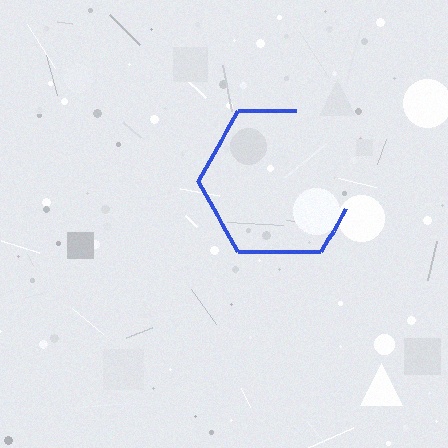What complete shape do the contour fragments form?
The contour fragments form a hexagon.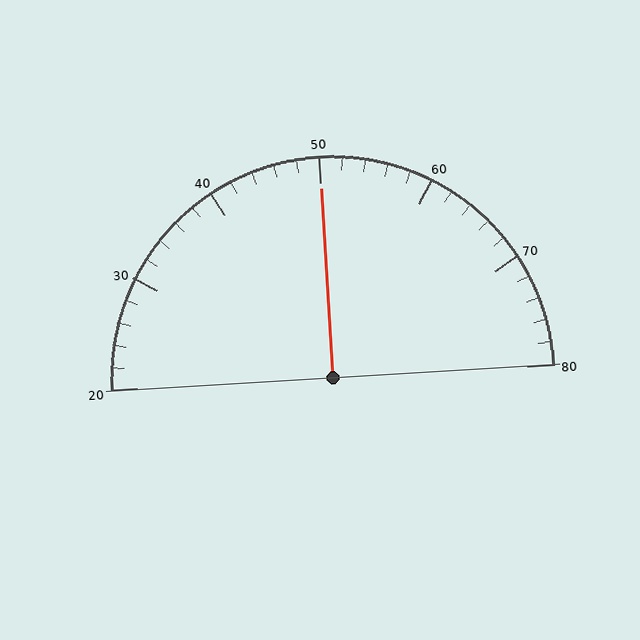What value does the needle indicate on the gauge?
The needle indicates approximately 50.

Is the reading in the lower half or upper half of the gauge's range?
The reading is in the upper half of the range (20 to 80).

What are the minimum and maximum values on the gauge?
The gauge ranges from 20 to 80.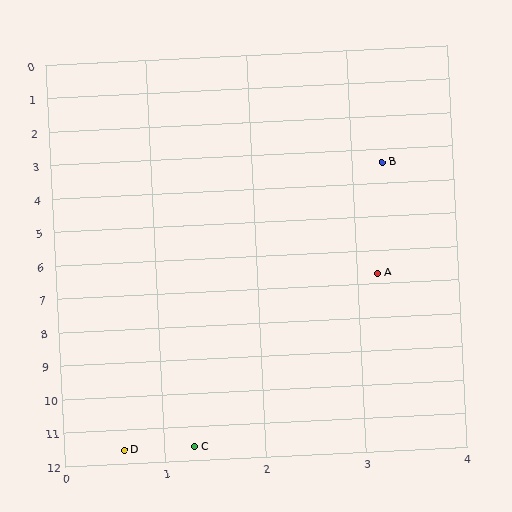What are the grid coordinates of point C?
Point C is at approximately (1.3, 11.6).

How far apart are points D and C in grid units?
Points D and C are about 0.7 grid units apart.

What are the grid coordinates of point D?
Point D is at approximately (0.6, 11.6).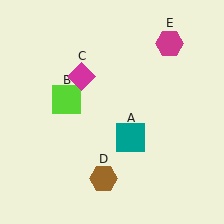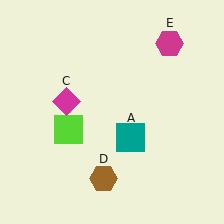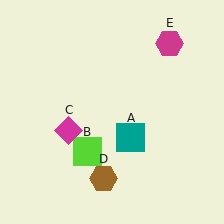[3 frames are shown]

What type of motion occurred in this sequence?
The lime square (object B), magenta diamond (object C) rotated counterclockwise around the center of the scene.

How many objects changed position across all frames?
2 objects changed position: lime square (object B), magenta diamond (object C).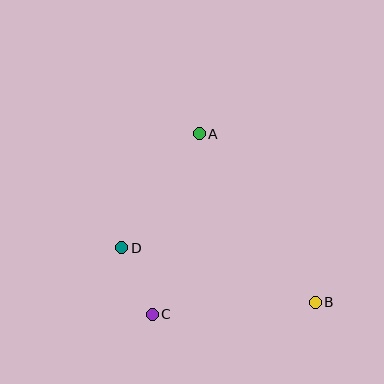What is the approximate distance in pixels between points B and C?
The distance between B and C is approximately 163 pixels.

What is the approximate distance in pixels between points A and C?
The distance between A and C is approximately 187 pixels.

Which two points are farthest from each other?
Points A and B are farthest from each other.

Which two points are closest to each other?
Points C and D are closest to each other.